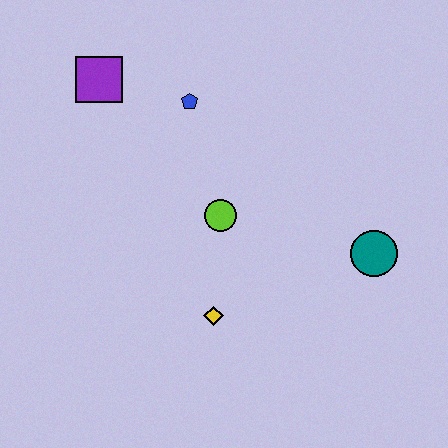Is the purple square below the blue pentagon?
No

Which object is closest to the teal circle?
The lime circle is closest to the teal circle.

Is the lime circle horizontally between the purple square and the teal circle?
Yes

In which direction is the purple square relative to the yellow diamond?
The purple square is above the yellow diamond.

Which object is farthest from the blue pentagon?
The teal circle is farthest from the blue pentagon.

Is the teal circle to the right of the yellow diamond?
Yes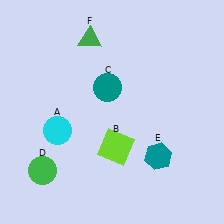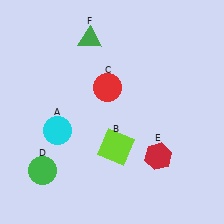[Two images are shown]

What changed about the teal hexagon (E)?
In Image 1, E is teal. In Image 2, it changed to red.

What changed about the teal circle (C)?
In Image 1, C is teal. In Image 2, it changed to red.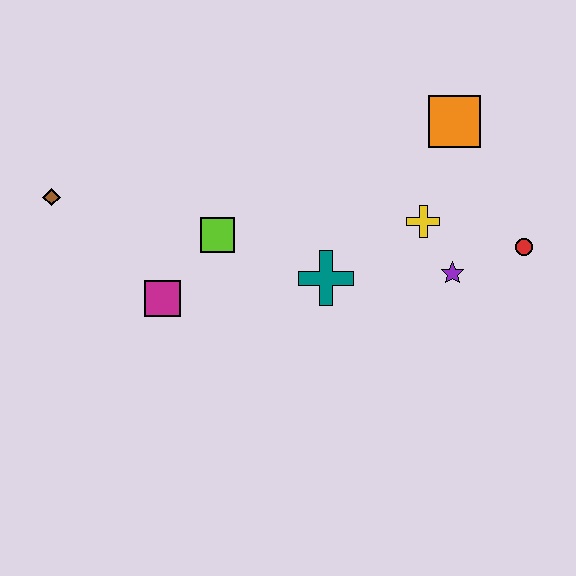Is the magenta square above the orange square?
No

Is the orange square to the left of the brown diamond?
No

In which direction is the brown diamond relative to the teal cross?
The brown diamond is to the left of the teal cross.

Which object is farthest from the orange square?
The brown diamond is farthest from the orange square.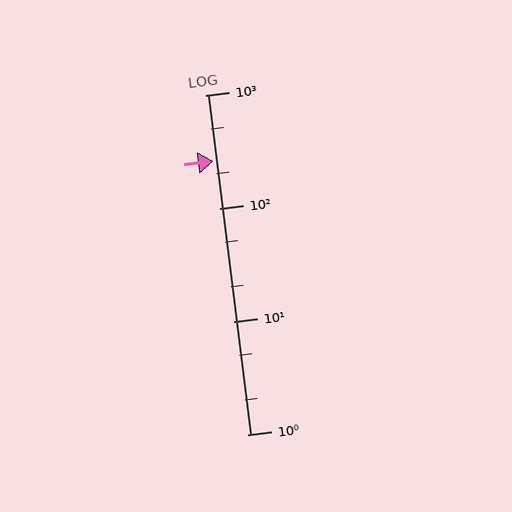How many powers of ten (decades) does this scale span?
The scale spans 3 decades, from 1 to 1000.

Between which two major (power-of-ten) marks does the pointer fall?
The pointer is between 100 and 1000.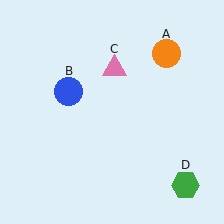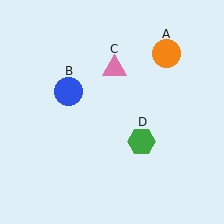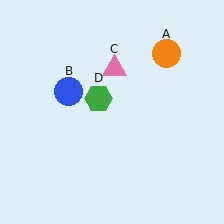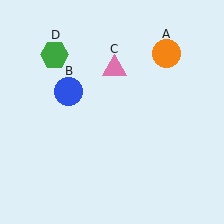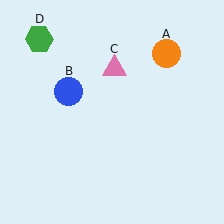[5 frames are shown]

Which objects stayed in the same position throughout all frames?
Orange circle (object A) and blue circle (object B) and pink triangle (object C) remained stationary.